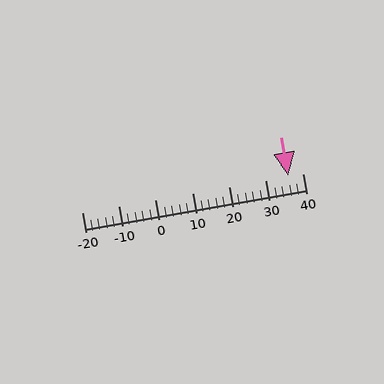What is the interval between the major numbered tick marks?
The major tick marks are spaced 10 units apart.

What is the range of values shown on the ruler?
The ruler shows values from -20 to 40.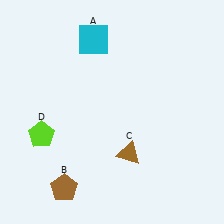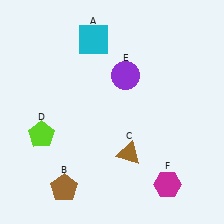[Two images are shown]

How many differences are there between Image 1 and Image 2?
There are 2 differences between the two images.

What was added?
A purple circle (E), a magenta hexagon (F) were added in Image 2.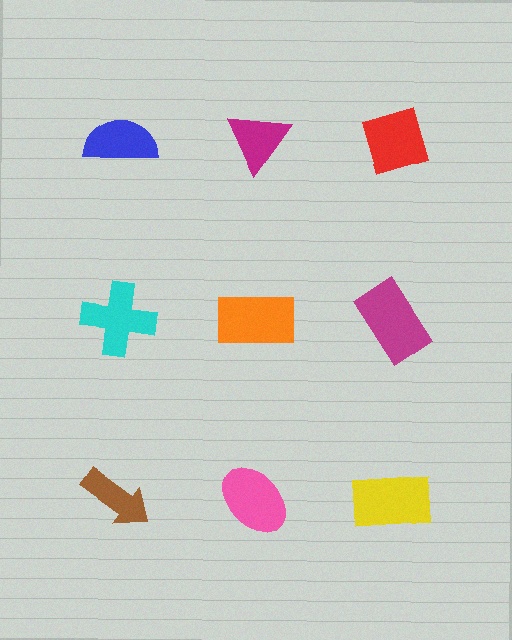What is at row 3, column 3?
A yellow rectangle.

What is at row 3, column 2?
A pink ellipse.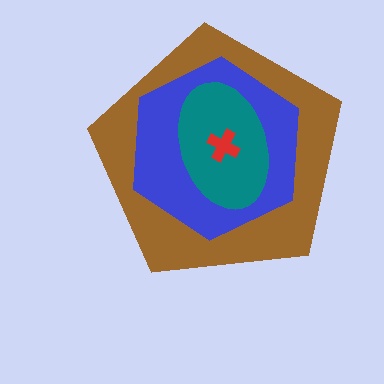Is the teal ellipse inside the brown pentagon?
Yes.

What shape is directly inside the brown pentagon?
The blue hexagon.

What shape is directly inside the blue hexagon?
The teal ellipse.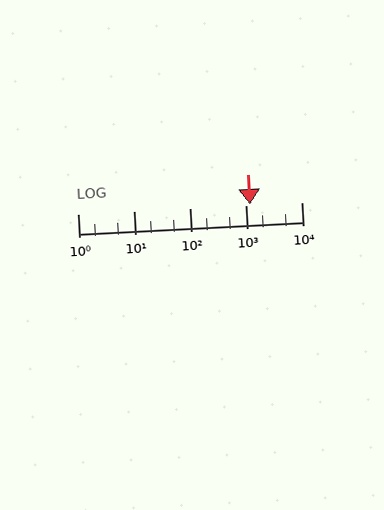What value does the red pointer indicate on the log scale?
The pointer indicates approximately 1200.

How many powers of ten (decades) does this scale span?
The scale spans 4 decades, from 1 to 10000.